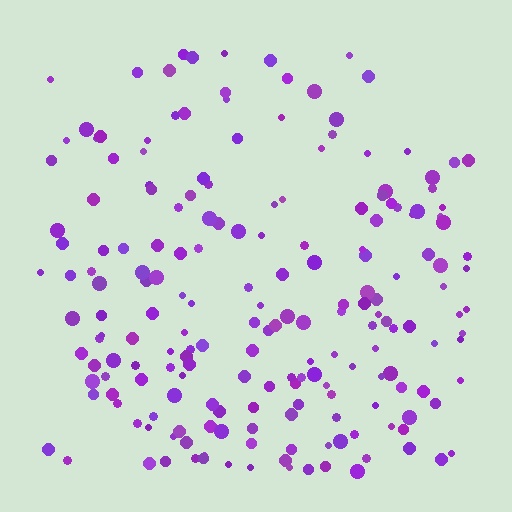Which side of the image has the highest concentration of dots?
The bottom.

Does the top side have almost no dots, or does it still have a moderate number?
Still a moderate number, just noticeably fewer than the bottom.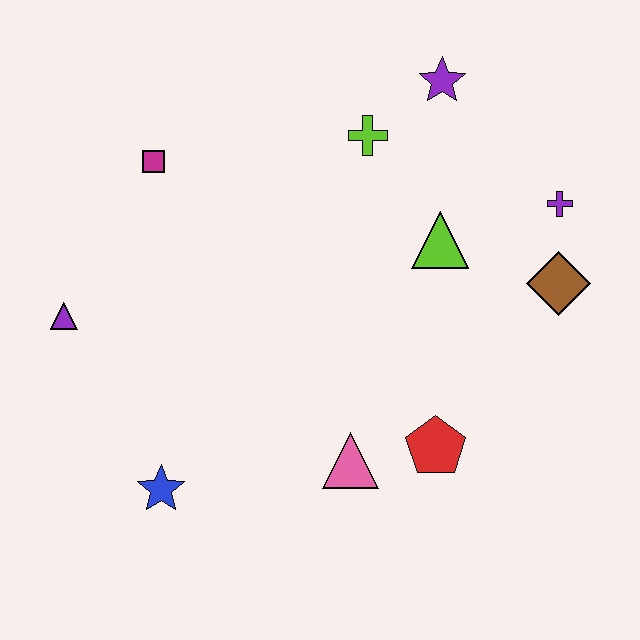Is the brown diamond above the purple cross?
No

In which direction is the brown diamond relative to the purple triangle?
The brown diamond is to the right of the purple triangle.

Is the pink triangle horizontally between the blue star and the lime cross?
Yes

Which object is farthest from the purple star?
The blue star is farthest from the purple star.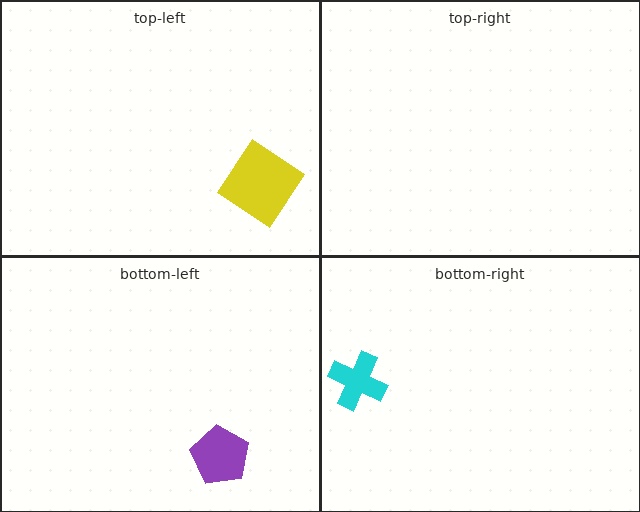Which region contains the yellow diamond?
The top-left region.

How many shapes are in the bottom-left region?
1.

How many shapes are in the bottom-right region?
1.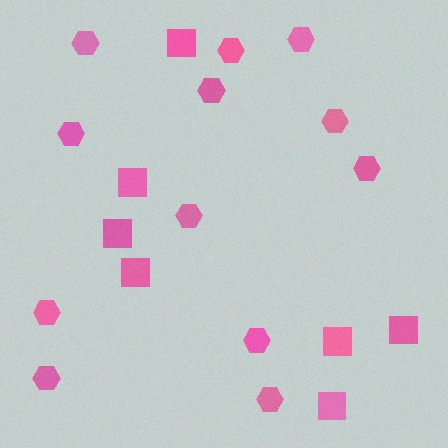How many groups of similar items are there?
There are 2 groups: one group of hexagons (12) and one group of squares (7).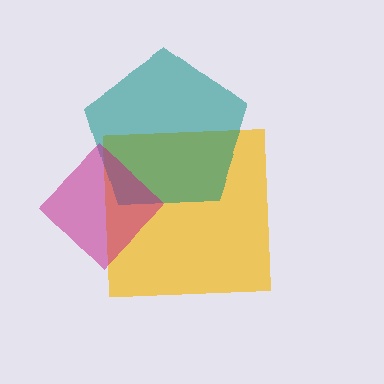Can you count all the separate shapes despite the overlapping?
Yes, there are 3 separate shapes.